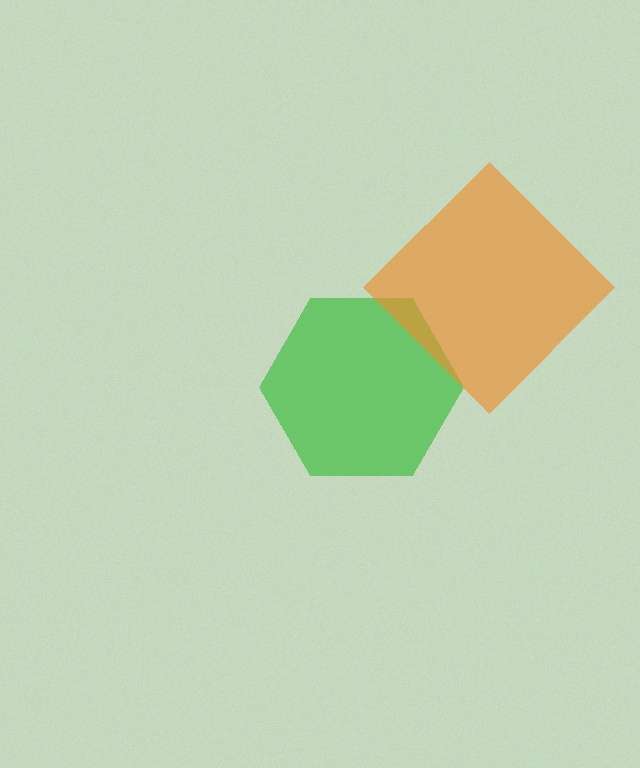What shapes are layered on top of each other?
The layered shapes are: a green hexagon, an orange diamond.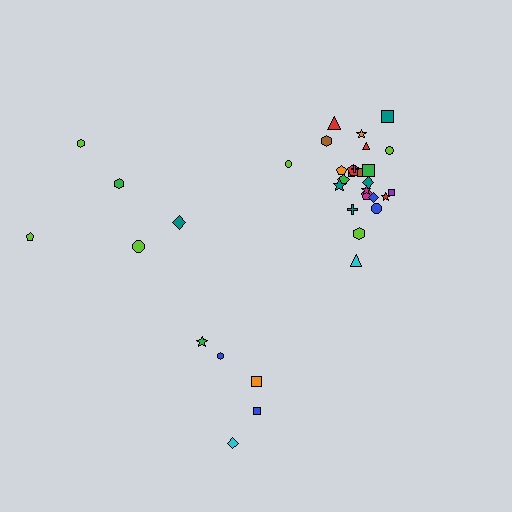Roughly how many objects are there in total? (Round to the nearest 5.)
Roughly 35 objects in total.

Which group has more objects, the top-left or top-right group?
The top-right group.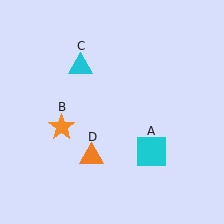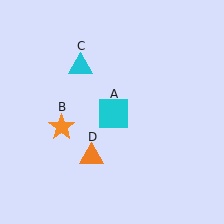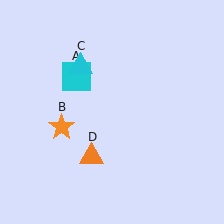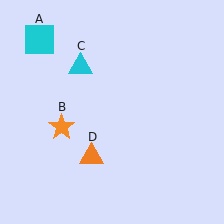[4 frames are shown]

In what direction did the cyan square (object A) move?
The cyan square (object A) moved up and to the left.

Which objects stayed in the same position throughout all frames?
Orange star (object B) and cyan triangle (object C) and orange triangle (object D) remained stationary.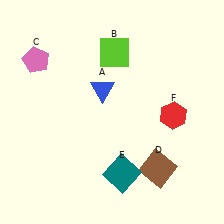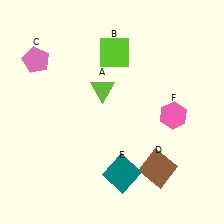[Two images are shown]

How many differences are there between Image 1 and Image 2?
There are 2 differences between the two images.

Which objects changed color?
A changed from blue to lime. F changed from red to pink.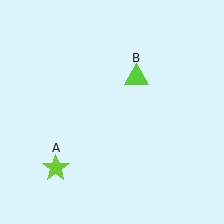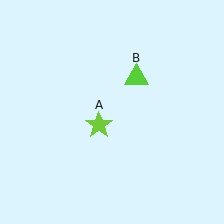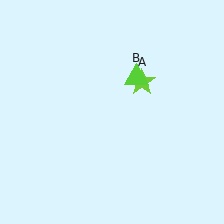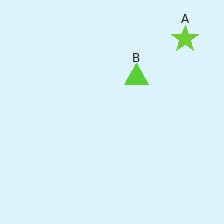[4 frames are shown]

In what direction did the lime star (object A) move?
The lime star (object A) moved up and to the right.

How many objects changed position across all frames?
1 object changed position: lime star (object A).